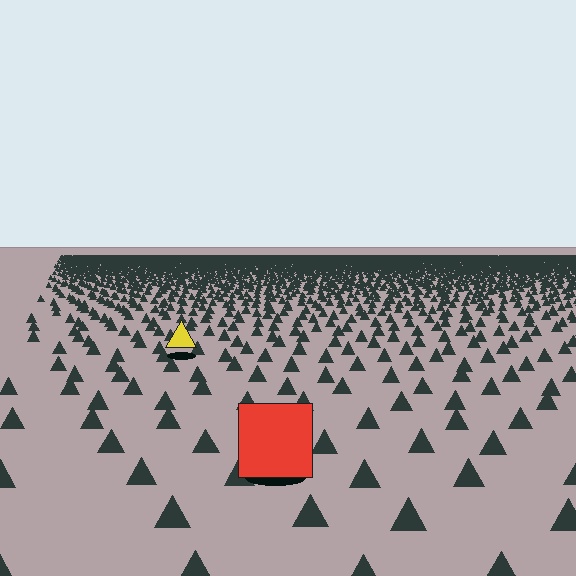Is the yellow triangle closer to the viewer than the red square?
No. The red square is closer — you can tell from the texture gradient: the ground texture is coarser near it.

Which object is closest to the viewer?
The red square is closest. The texture marks near it are larger and more spread out.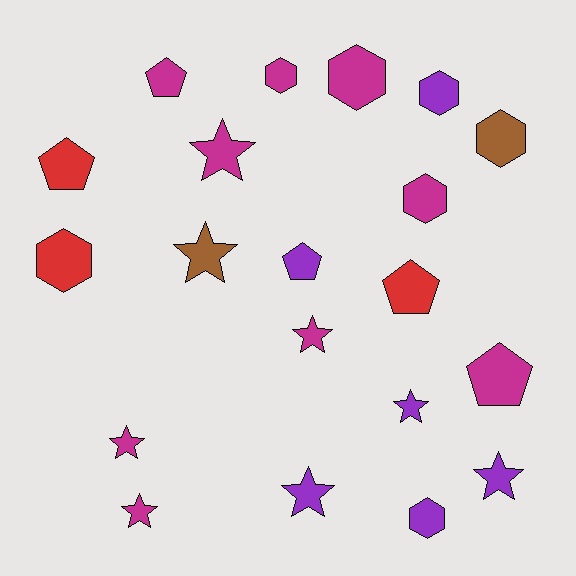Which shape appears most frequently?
Star, with 8 objects.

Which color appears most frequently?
Magenta, with 9 objects.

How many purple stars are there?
There are 3 purple stars.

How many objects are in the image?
There are 20 objects.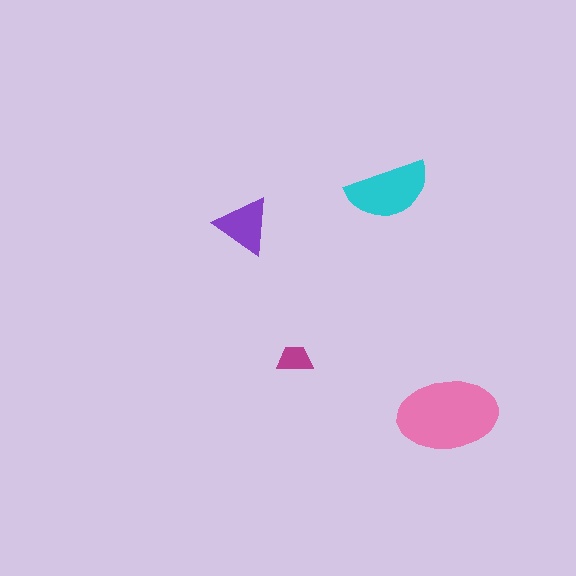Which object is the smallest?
The magenta trapezoid.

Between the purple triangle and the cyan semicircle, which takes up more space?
The cyan semicircle.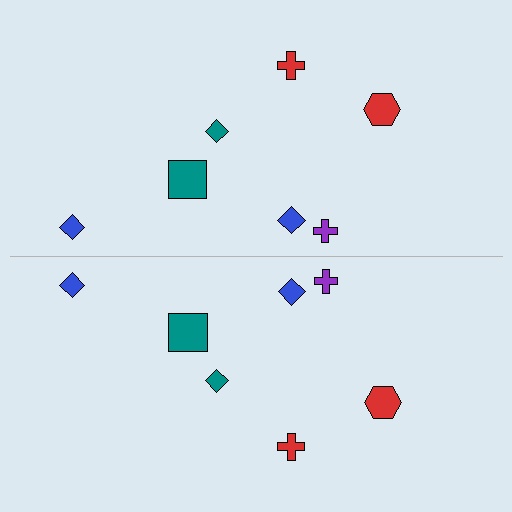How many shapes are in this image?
There are 14 shapes in this image.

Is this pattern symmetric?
Yes, this pattern has bilateral (reflection) symmetry.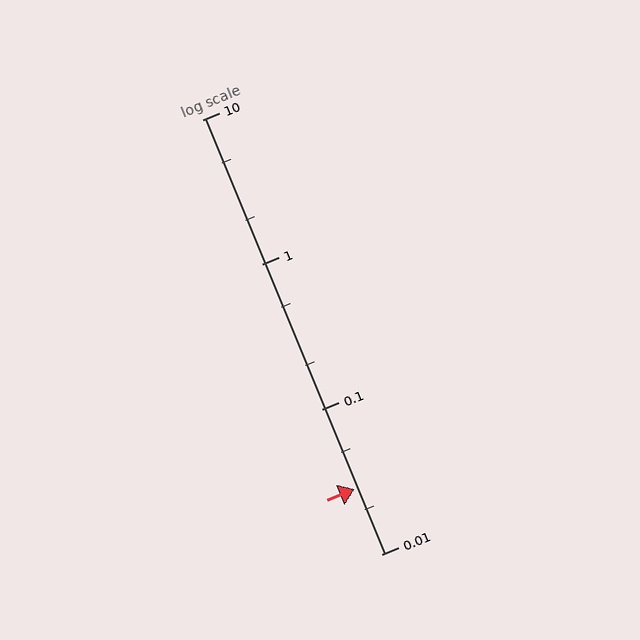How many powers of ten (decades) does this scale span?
The scale spans 3 decades, from 0.01 to 10.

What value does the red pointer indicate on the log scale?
The pointer indicates approximately 0.028.